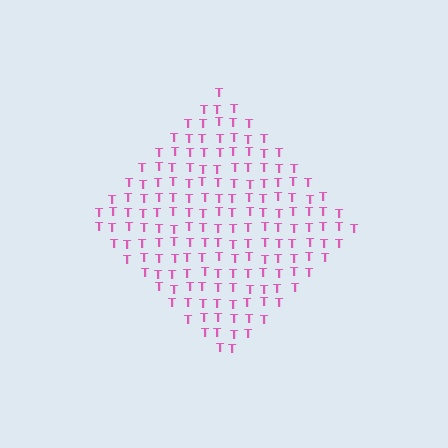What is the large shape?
The large shape is a diamond.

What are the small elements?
The small elements are letter T's.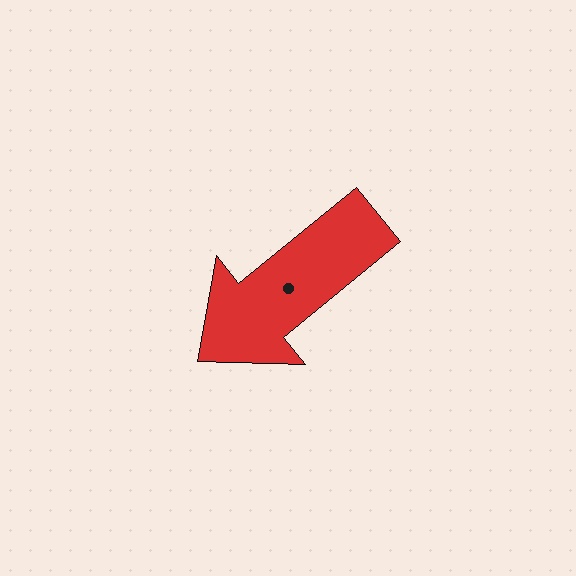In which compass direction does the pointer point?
Southwest.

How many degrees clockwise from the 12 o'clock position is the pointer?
Approximately 231 degrees.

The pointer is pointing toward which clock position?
Roughly 8 o'clock.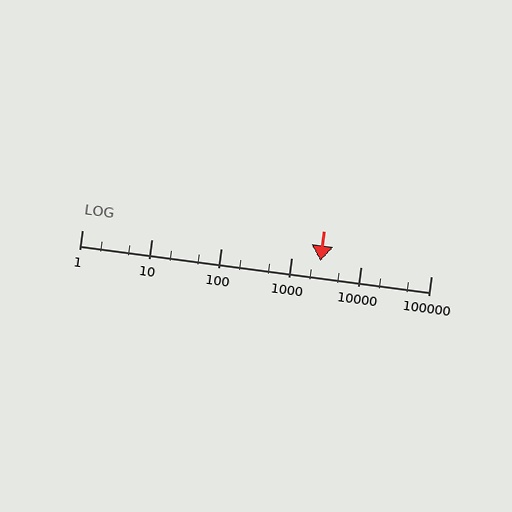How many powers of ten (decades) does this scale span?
The scale spans 5 decades, from 1 to 100000.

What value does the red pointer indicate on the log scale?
The pointer indicates approximately 2600.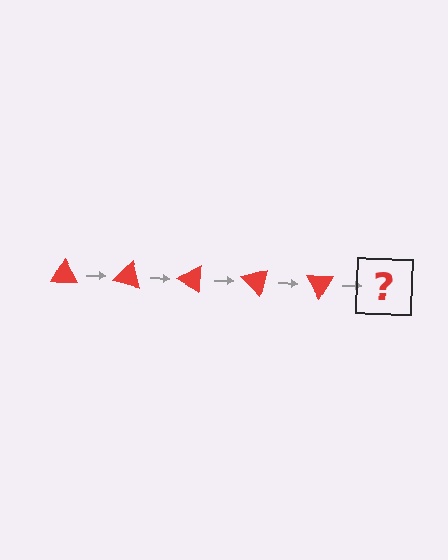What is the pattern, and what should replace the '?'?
The pattern is that the triangle rotates 15 degrees each step. The '?' should be a red triangle rotated 75 degrees.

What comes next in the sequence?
The next element should be a red triangle rotated 75 degrees.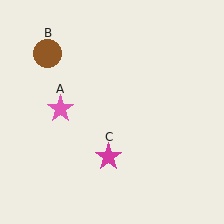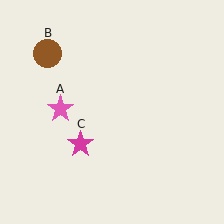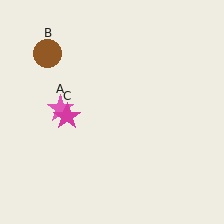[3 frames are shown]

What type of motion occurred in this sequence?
The magenta star (object C) rotated clockwise around the center of the scene.